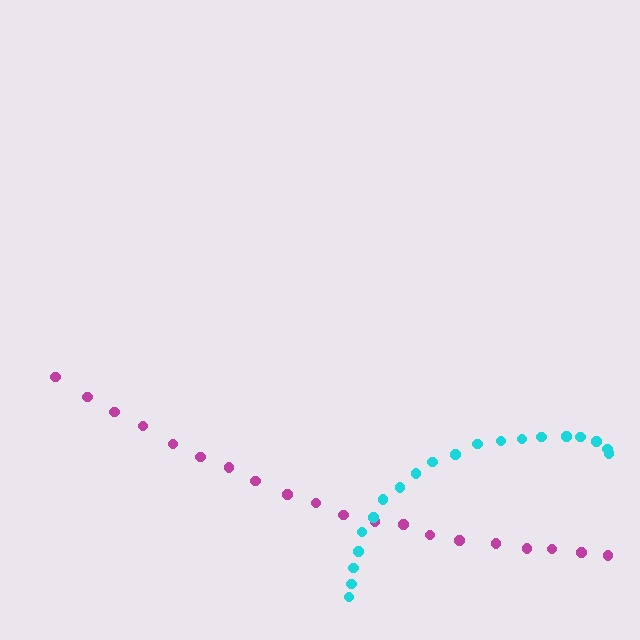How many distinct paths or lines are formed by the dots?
There are 2 distinct paths.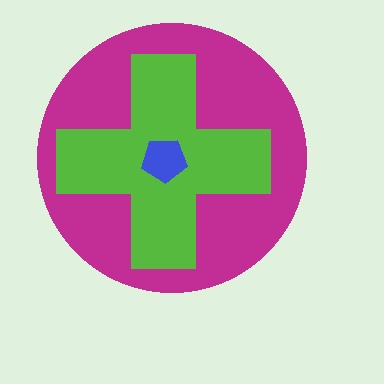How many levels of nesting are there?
3.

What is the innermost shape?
The blue pentagon.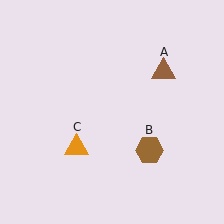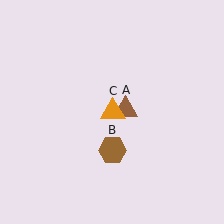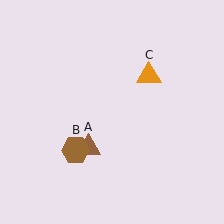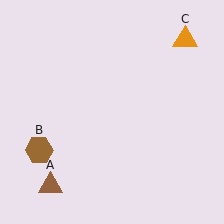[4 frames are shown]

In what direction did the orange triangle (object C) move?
The orange triangle (object C) moved up and to the right.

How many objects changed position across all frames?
3 objects changed position: brown triangle (object A), brown hexagon (object B), orange triangle (object C).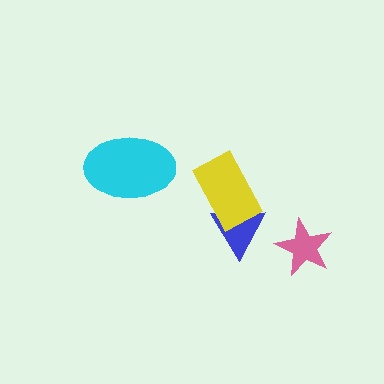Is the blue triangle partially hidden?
Yes, it is partially covered by another shape.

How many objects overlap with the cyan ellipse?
0 objects overlap with the cyan ellipse.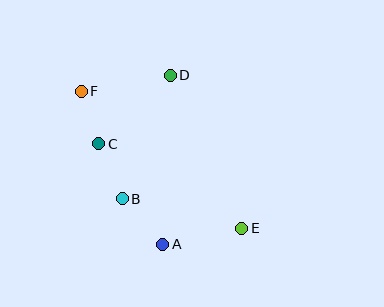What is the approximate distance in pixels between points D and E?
The distance between D and E is approximately 169 pixels.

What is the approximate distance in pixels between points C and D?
The distance between C and D is approximately 99 pixels.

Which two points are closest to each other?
Points C and F are closest to each other.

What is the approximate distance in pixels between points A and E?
The distance between A and E is approximately 80 pixels.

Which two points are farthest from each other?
Points E and F are farthest from each other.